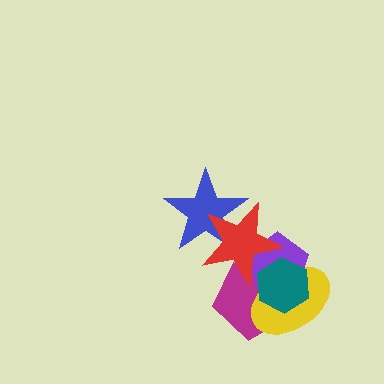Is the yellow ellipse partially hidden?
Yes, it is partially covered by another shape.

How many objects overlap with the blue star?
1 object overlaps with the blue star.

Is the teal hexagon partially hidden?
Yes, it is partially covered by another shape.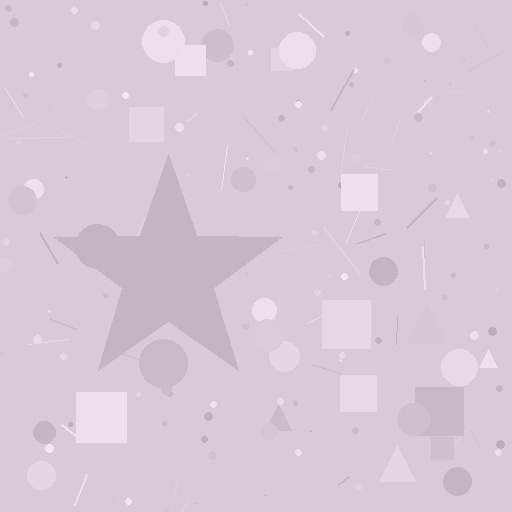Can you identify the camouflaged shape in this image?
The camouflaged shape is a star.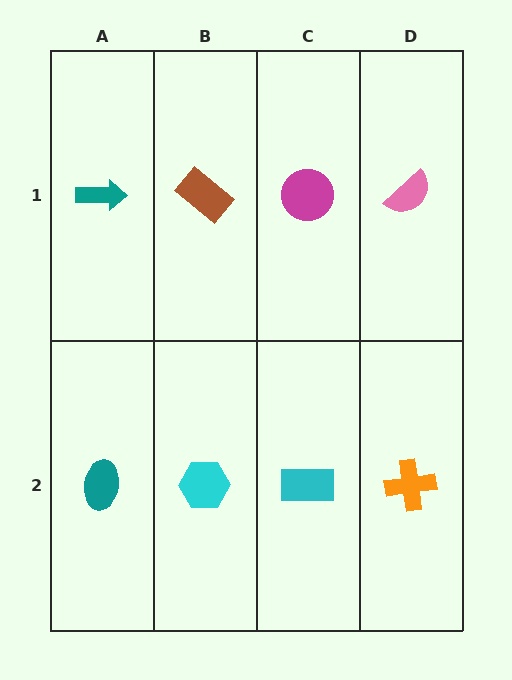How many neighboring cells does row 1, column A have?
2.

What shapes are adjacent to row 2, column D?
A pink semicircle (row 1, column D), a cyan rectangle (row 2, column C).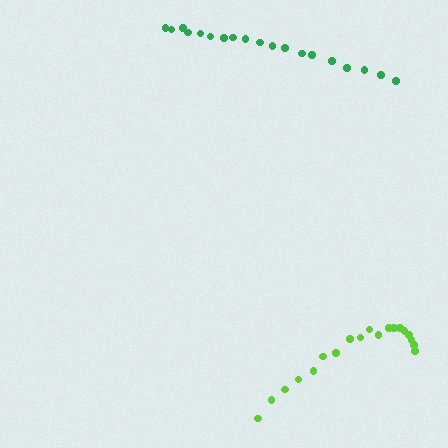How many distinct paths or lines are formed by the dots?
There are 2 distinct paths.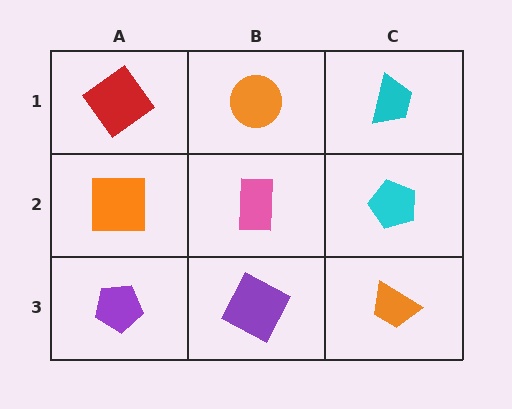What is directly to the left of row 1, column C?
An orange circle.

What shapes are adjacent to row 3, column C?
A cyan pentagon (row 2, column C), a purple square (row 3, column B).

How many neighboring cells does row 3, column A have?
2.